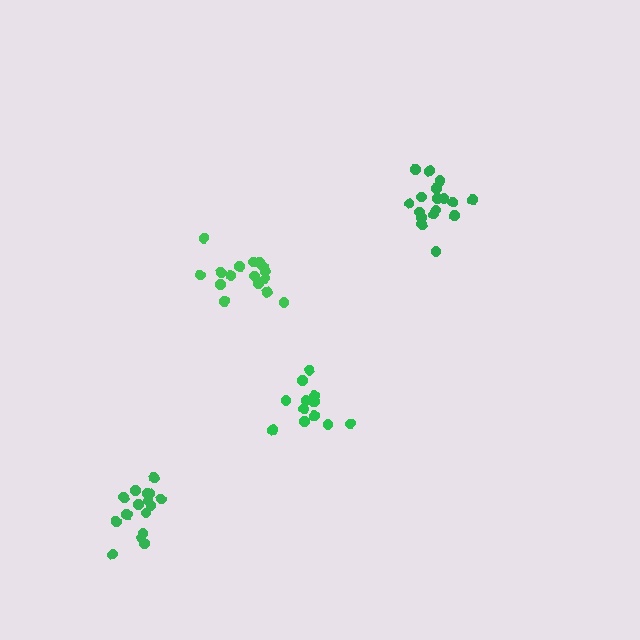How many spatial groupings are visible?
There are 4 spatial groupings.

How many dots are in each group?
Group 1: 17 dots, Group 2: 12 dots, Group 3: 16 dots, Group 4: 17 dots (62 total).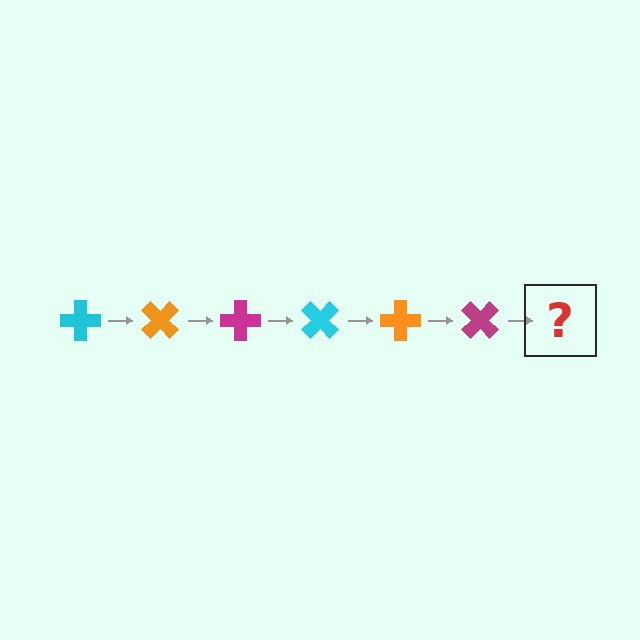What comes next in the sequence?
The next element should be a cyan cross, rotated 270 degrees from the start.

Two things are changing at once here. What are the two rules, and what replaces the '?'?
The two rules are that it rotates 45 degrees each step and the color cycles through cyan, orange, and magenta. The '?' should be a cyan cross, rotated 270 degrees from the start.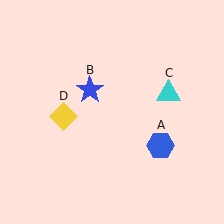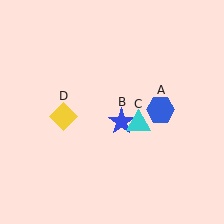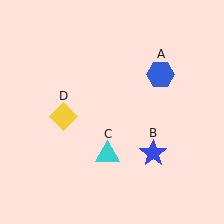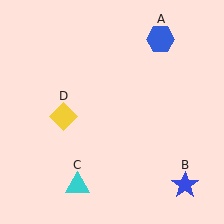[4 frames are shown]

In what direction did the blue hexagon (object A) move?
The blue hexagon (object A) moved up.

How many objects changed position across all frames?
3 objects changed position: blue hexagon (object A), blue star (object B), cyan triangle (object C).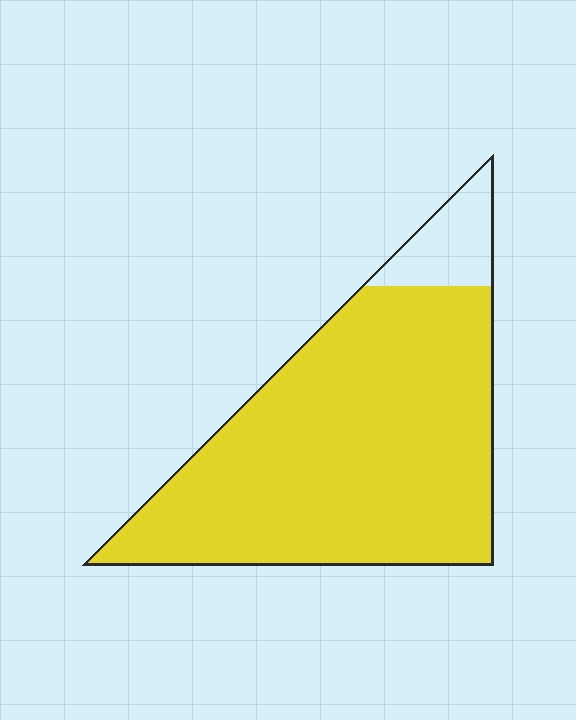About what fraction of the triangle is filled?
About nine tenths (9/10).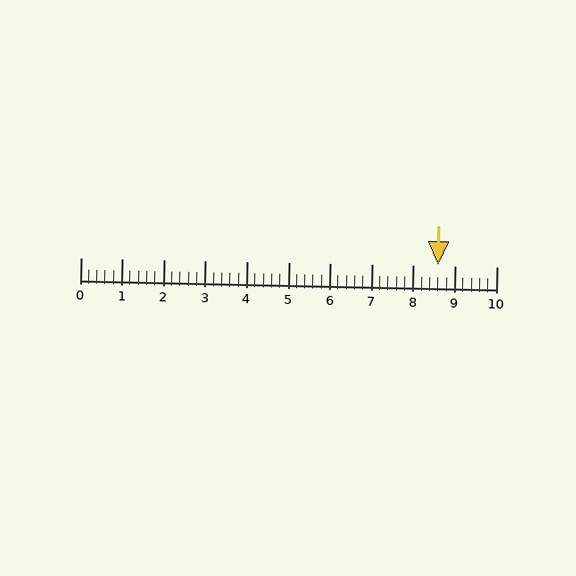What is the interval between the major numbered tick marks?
The major tick marks are spaced 1 units apart.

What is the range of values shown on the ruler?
The ruler shows values from 0 to 10.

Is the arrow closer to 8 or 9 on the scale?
The arrow is closer to 9.